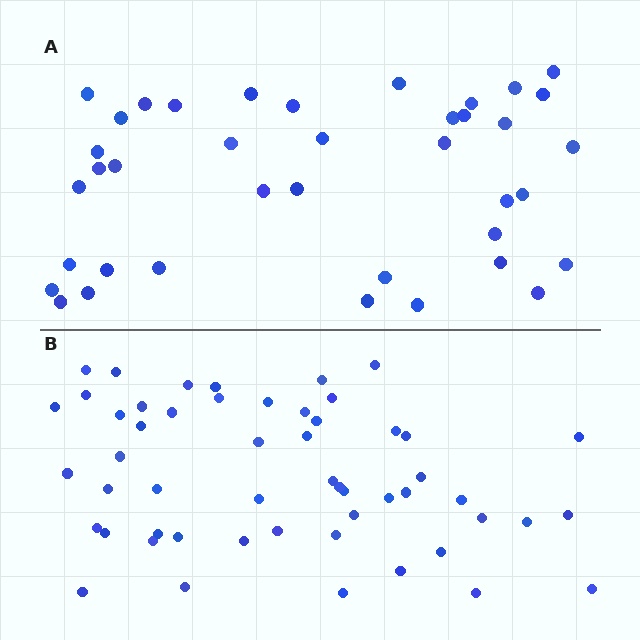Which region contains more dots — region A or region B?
Region B (the bottom region) has more dots.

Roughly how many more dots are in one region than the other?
Region B has approximately 15 more dots than region A.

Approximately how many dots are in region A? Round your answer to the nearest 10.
About 40 dots. (The exact count is 39, which rounds to 40.)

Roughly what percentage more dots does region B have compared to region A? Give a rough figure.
About 35% more.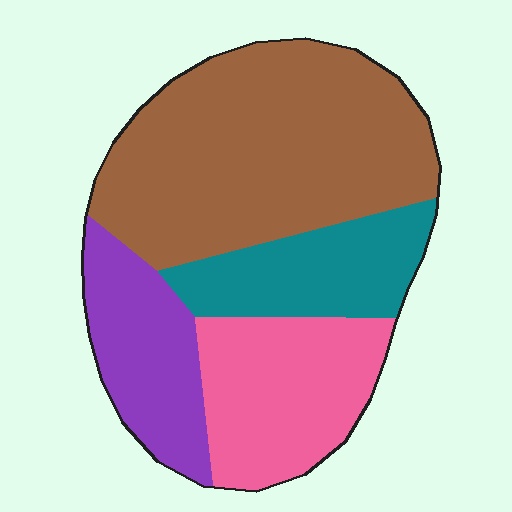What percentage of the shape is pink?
Pink takes up about one fifth (1/5) of the shape.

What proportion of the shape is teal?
Teal covers 17% of the shape.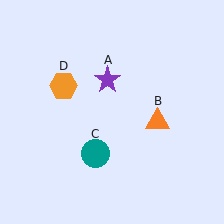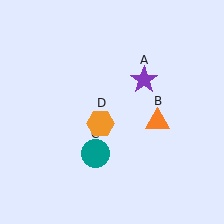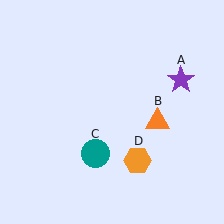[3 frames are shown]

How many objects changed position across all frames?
2 objects changed position: purple star (object A), orange hexagon (object D).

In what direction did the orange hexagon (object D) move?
The orange hexagon (object D) moved down and to the right.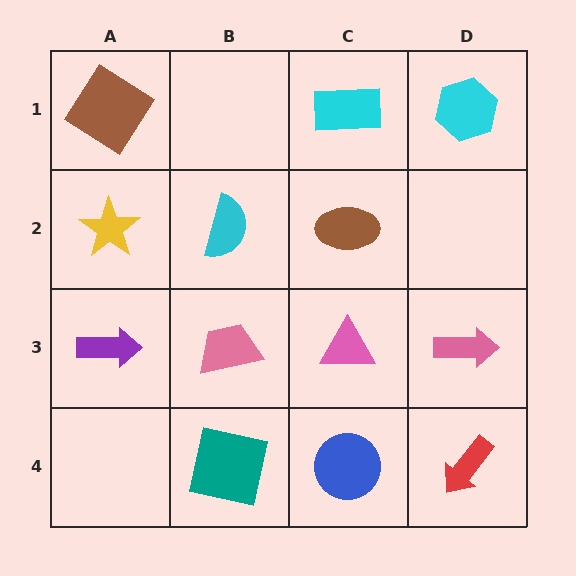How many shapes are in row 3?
4 shapes.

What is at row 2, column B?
A cyan semicircle.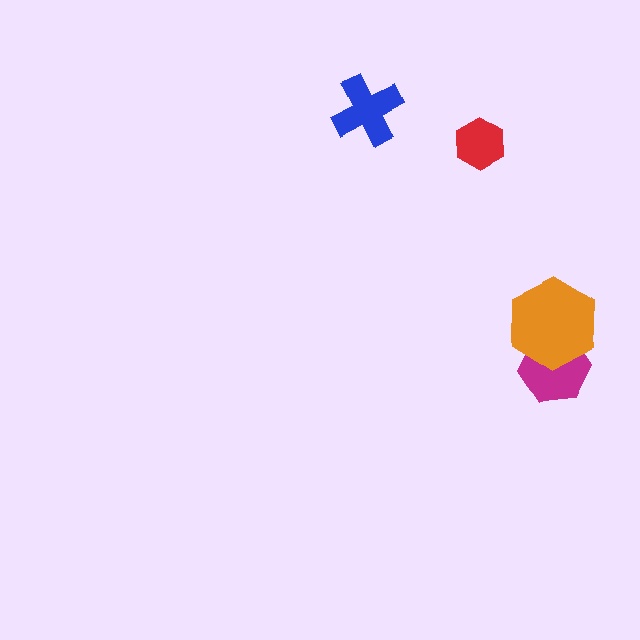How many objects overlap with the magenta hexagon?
1 object overlaps with the magenta hexagon.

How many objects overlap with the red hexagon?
0 objects overlap with the red hexagon.